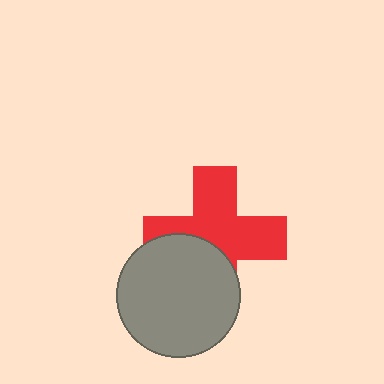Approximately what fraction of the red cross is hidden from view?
Roughly 36% of the red cross is hidden behind the gray circle.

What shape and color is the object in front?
The object in front is a gray circle.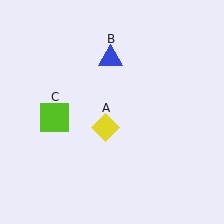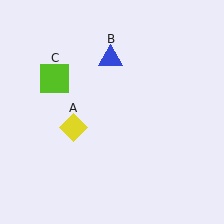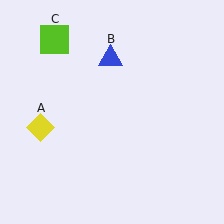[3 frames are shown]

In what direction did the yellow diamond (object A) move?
The yellow diamond (object A) moved left.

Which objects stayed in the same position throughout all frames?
Blue triangle (object B) remained stationary.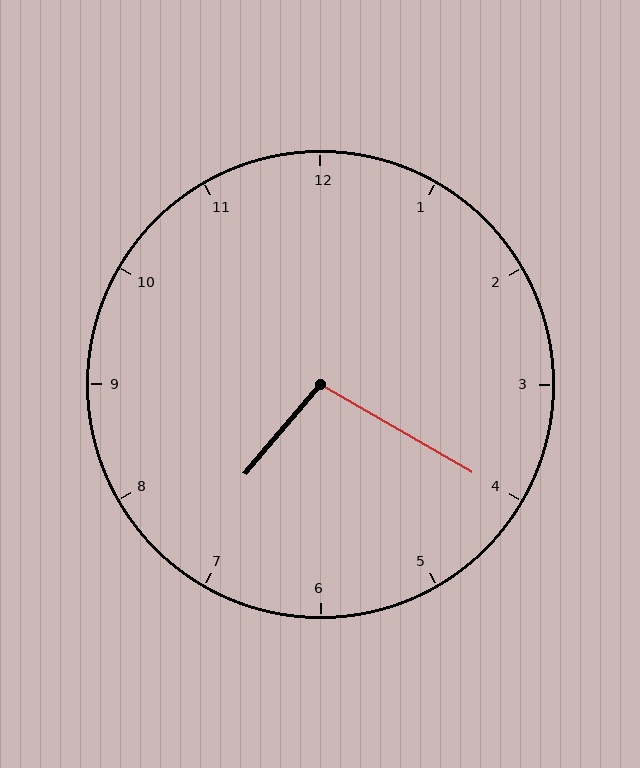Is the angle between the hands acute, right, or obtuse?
It is obtuse.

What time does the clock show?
7:20.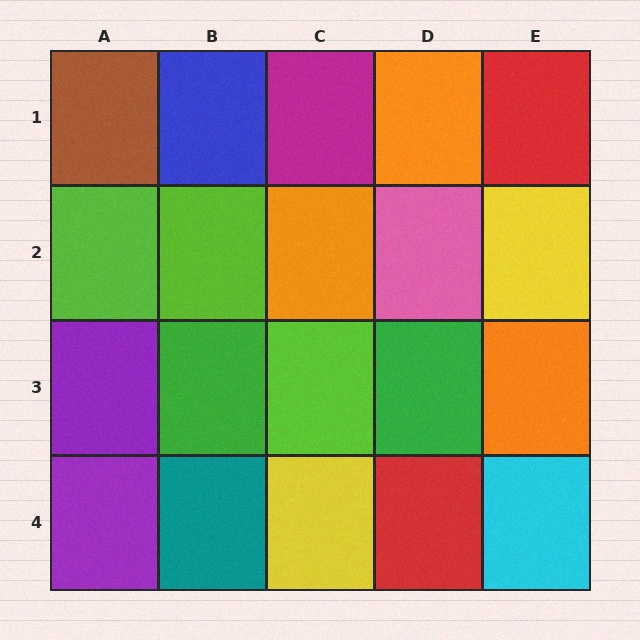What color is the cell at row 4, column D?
Red.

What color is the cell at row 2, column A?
Lime.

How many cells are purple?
2 cells are purple.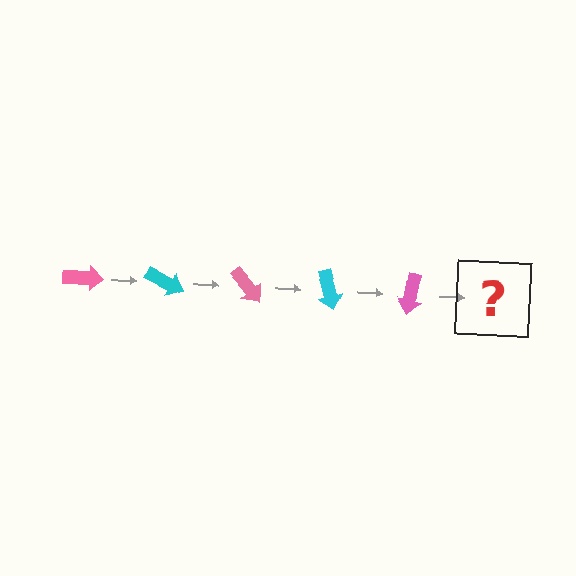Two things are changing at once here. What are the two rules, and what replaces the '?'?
The two rules are that it rotates 25 degrees each step and the color cycles through pink and cyan. The '?' should be a cyan arrow, rotated 125 degrees from the start.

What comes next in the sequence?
The next element should be a cyan arrow, rotated 125 degrees from the start.